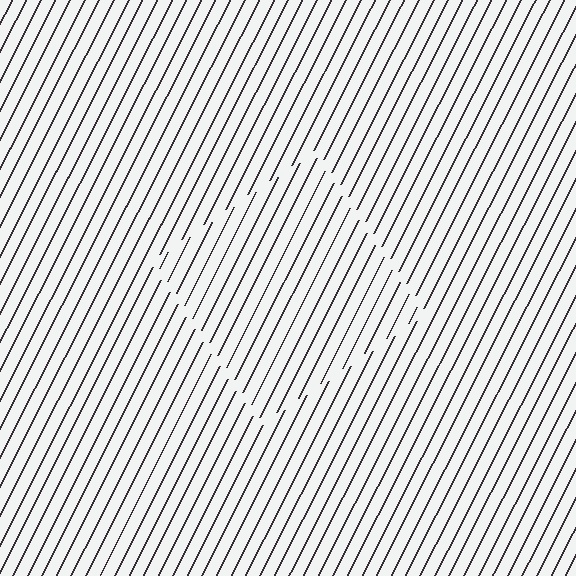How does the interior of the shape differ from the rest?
The interior of the shape contains the same grating, shifted by half a period — the contour is defined by the phase discontinuity where line-ends from the inner and outer gratings abut.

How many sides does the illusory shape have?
4 sides — the line-ends trace a square.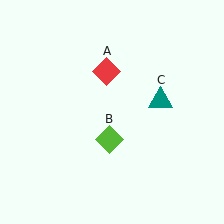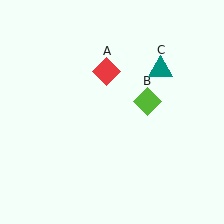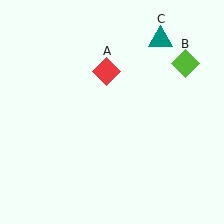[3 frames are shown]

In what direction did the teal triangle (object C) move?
The teal triangle (object C) moved up.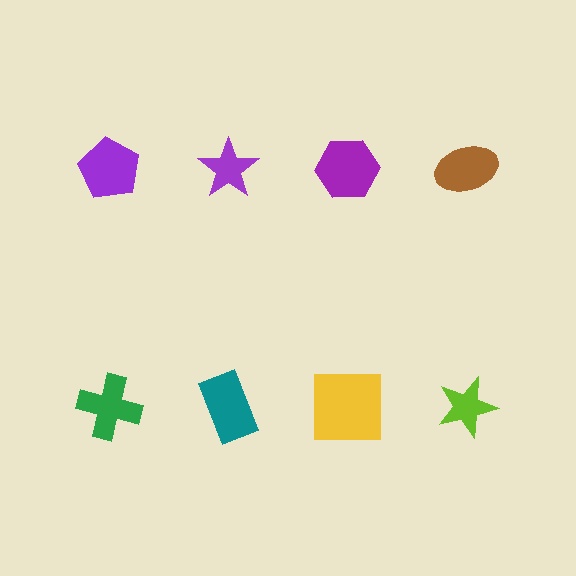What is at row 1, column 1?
A purple pentagon.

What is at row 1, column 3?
A purple hexagon.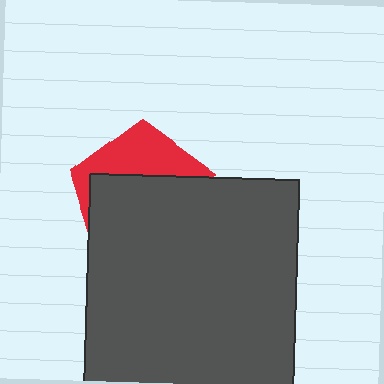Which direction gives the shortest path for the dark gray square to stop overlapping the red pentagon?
Moving down gives the shortest separation.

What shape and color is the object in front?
The object in front is a dark gray square.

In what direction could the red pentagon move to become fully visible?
The red pentagon could move up. That would shift it out from behind the dark gray square entirely.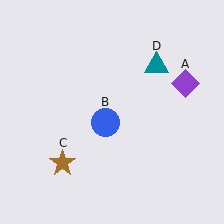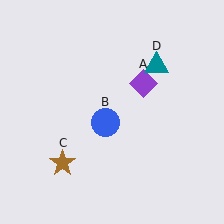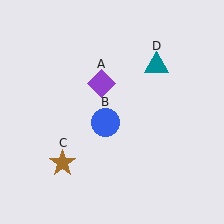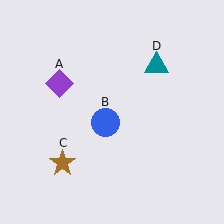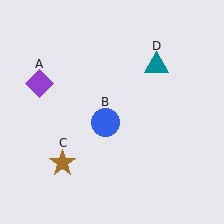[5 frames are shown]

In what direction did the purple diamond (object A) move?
The purple diamond (object A) moved left.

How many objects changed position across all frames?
1 object changed position: purple diamond (object A).